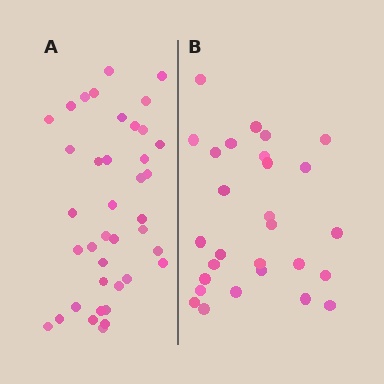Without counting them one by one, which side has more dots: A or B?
Region A (the left region) has more dots.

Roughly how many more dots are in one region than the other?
Region A has roughly 12 or so more dots than region B.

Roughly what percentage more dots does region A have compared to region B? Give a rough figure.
About 40% more.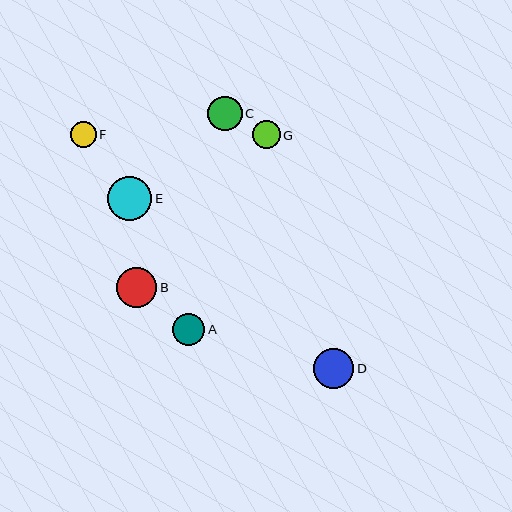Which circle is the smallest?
Circle F is the smallest with a size of approximately 26 pixels.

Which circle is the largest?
Circle E is the largest with a size of approximately 44 pixels.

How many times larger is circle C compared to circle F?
Circle C is approximately 1.3 times the size of circle F.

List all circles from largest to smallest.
From largest to smallest: E, B, D, C, A, G, F.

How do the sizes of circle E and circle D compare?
Circle E and circle D are approximately the same size.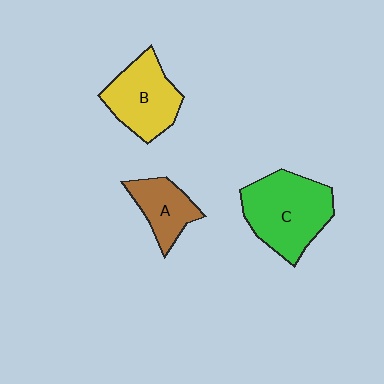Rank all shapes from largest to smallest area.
From largest to smallest: C (green), B (yellow), A (brown).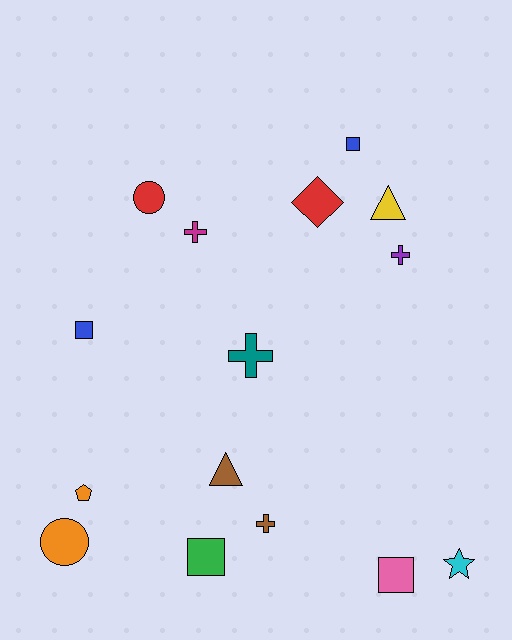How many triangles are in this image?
There are 2 triangles.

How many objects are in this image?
There are 15 objects.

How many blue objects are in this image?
There are 2 blue objects.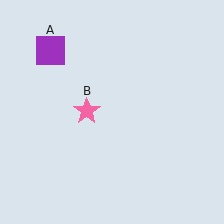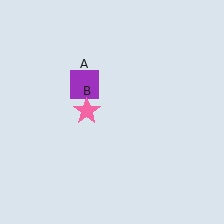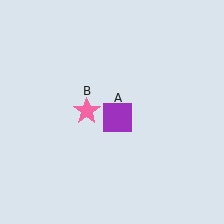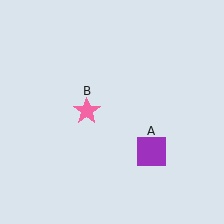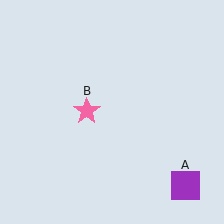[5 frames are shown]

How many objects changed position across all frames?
1 object changed position: purple square (object A).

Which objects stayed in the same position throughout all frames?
Pink star (object B) remained stationary.